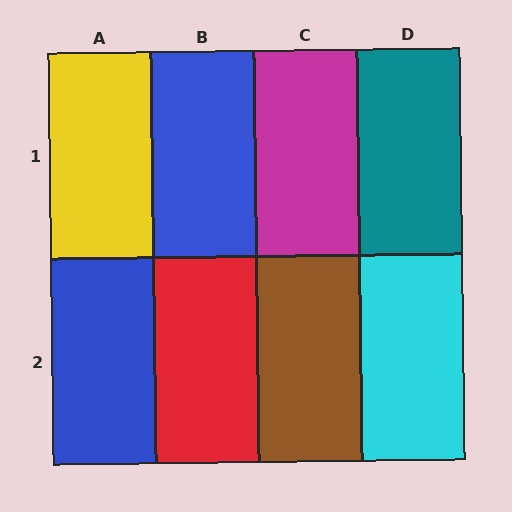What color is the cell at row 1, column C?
Magenta.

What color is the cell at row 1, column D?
Teal.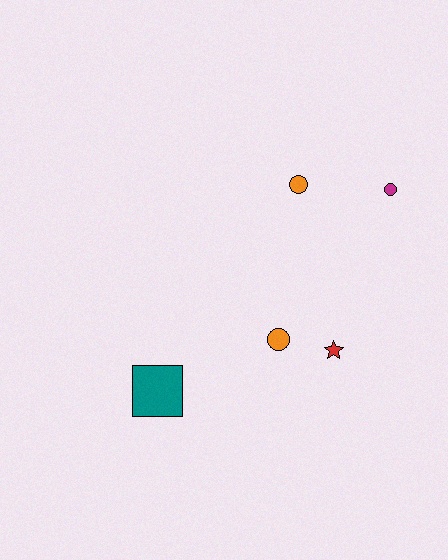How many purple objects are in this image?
There are no purple objects.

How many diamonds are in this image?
There are no diamonds.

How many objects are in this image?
There are 5 objects.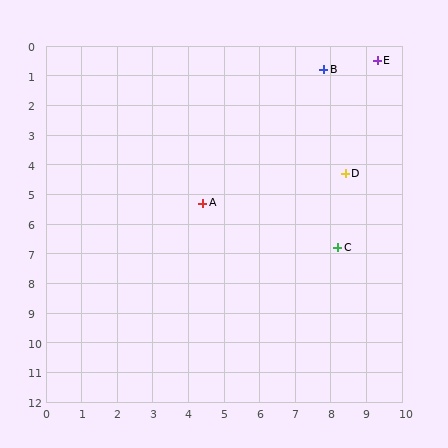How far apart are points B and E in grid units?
Points B and E are about 1.5 grid units apart.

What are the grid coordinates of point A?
Point A is at approximately (4.4, 5.3).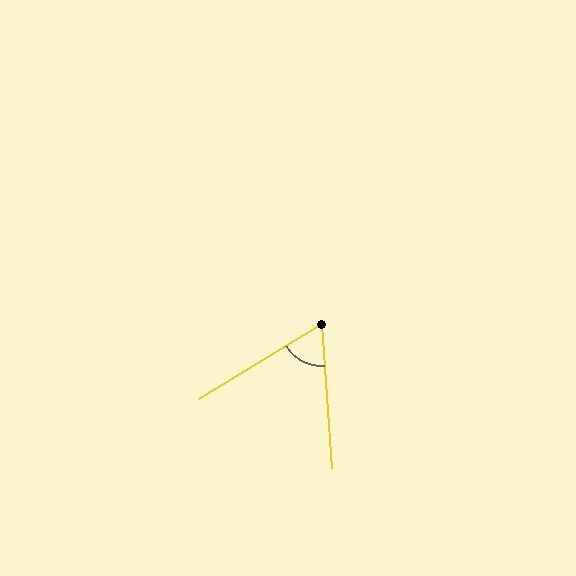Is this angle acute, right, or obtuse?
It is acute.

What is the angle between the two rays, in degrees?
Approximately 62 degrees.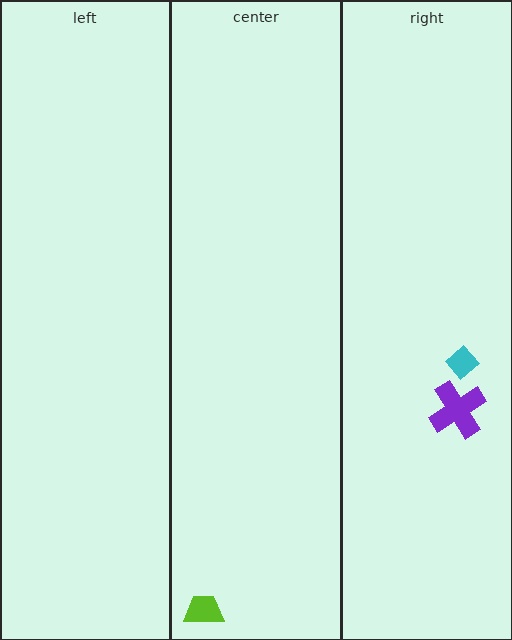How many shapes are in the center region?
1.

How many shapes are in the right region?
2.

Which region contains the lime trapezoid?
The center region.